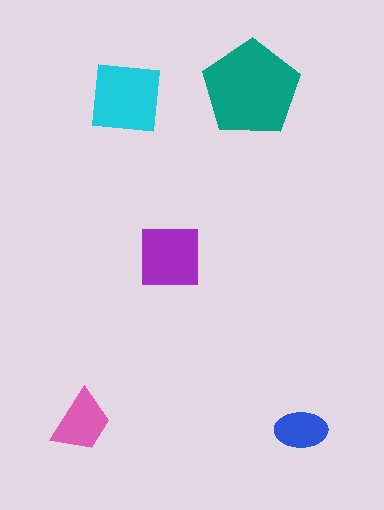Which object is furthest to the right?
The blue ellipse is rightmost.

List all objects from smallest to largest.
The blue ellipse, the pink trapezoid, the purple square, the cyan square, the teal pentagon.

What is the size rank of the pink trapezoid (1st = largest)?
4th.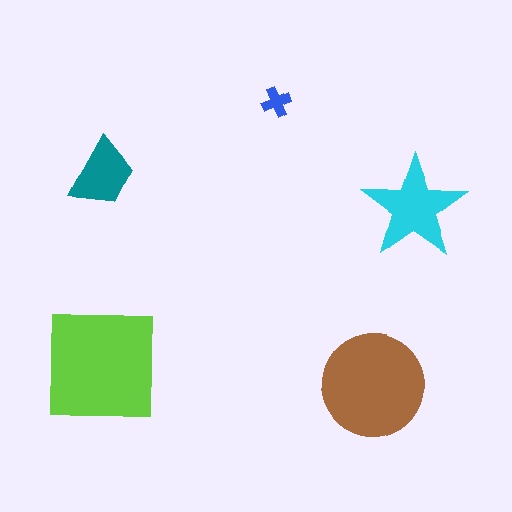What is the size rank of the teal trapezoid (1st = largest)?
4th.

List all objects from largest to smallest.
The lime square, the brown circle, the cyan star, the teal trapezoid, the blue cross.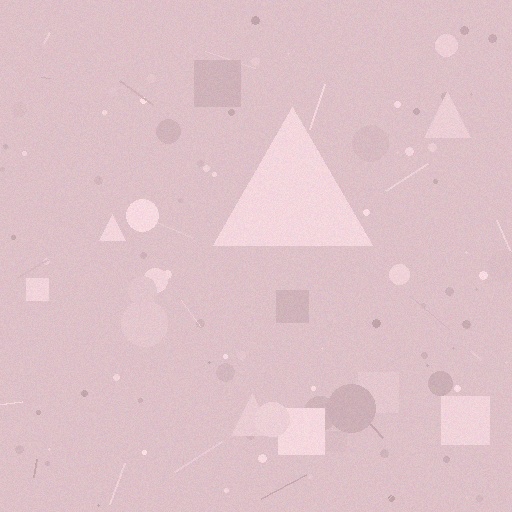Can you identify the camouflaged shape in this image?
The camouflaged shape is a triangle.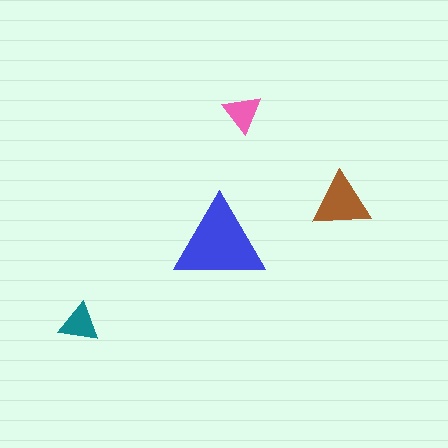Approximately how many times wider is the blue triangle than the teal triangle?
About 2 times wider.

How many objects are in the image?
There are 4 objects in the image.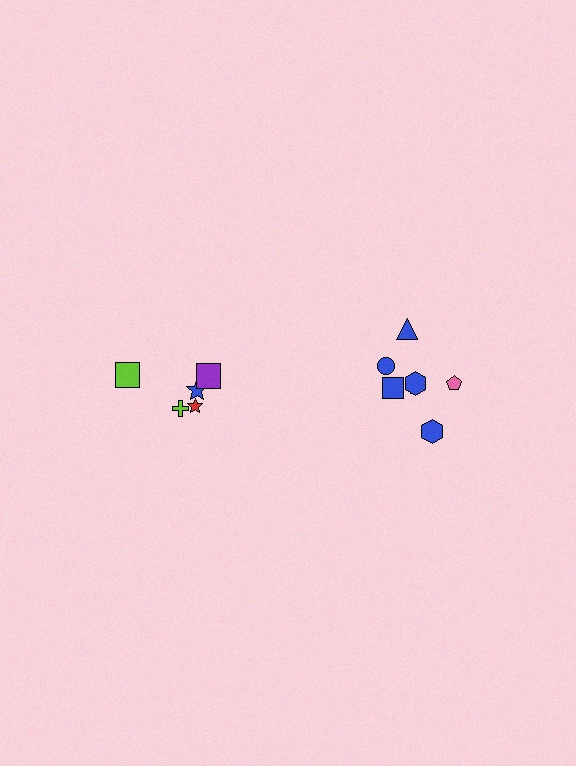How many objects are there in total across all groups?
There are 12 objects.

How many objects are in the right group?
There are 7 objects.